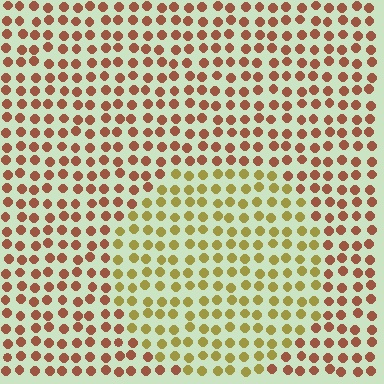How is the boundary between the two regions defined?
The boundary is defined purely by a slight shift in hue (about 43 degrees). Spacing, size, and orientation are identical on both sides.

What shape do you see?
I see a circle.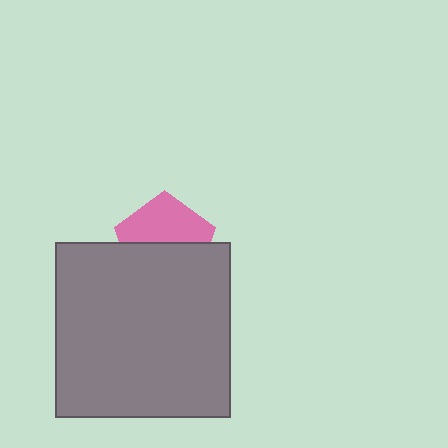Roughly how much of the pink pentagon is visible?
About half of it is visible (roughly 48%).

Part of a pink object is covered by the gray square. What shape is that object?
It is a pentagon.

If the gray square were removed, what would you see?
You would see the complete pink pentagon.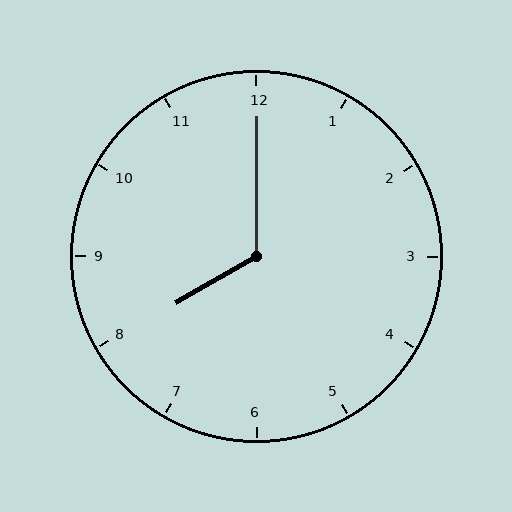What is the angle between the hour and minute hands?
Approximately 120 degrees.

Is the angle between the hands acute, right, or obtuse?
It is obtuse.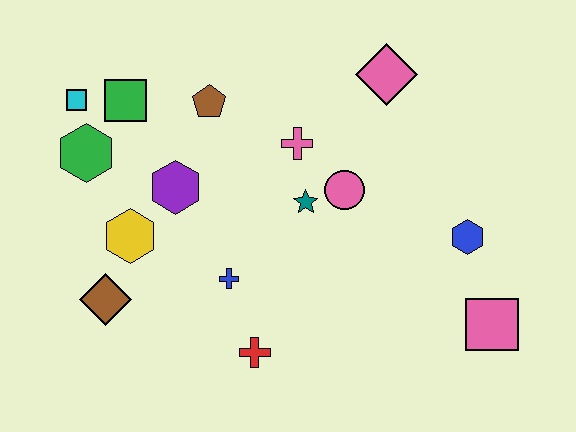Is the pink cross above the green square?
No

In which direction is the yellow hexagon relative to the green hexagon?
The yellow hexagon is below the green hexagon.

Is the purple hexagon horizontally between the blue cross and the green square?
Yes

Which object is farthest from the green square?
The pink square is farthest from the green square.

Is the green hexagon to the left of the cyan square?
No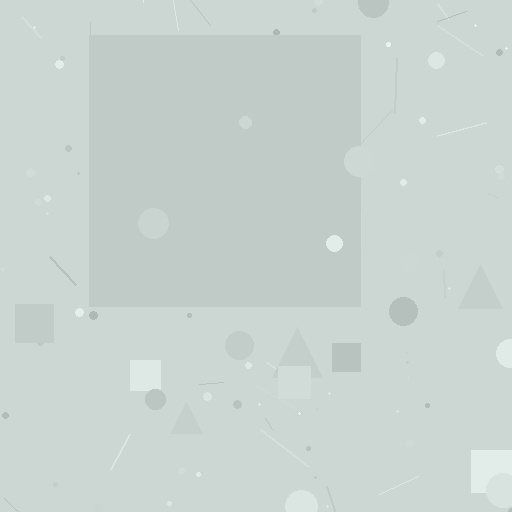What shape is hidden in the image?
A square is hidden in the image.